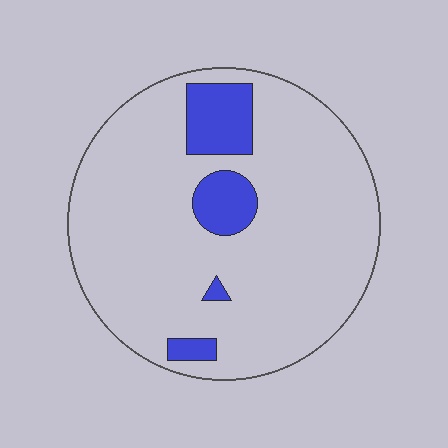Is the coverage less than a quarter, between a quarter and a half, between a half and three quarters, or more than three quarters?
Less than a quarter.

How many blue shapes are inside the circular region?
4.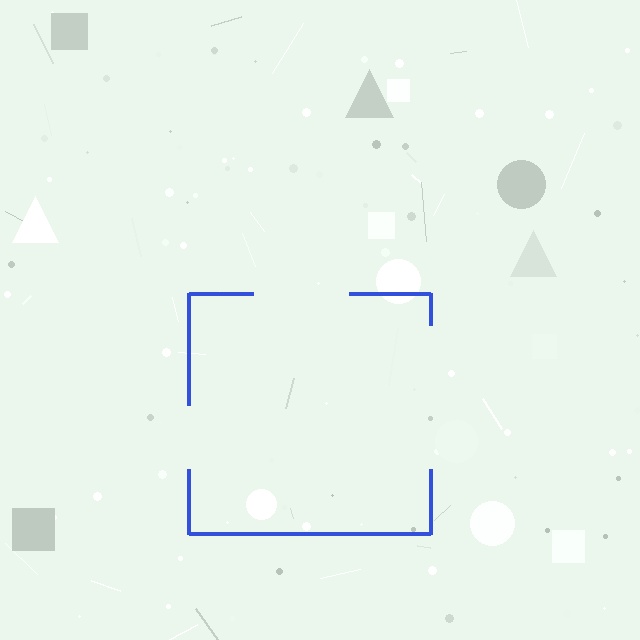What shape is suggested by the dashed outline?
The dashed outline suggests a square.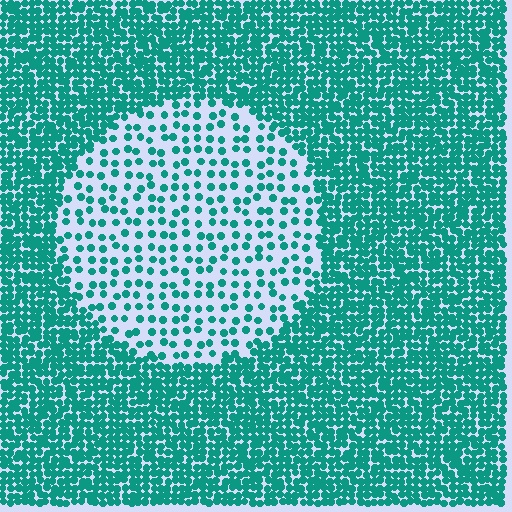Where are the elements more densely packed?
The elements are more densely packed outside the circle boundary.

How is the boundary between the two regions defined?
The boundary is defined by a change in element density (approximately 2.9x ratio). All elements are the same color, size, and shape.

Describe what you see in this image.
The image contains small teal elements arranged at two different densities. A circle-shaped region is visible where the elements are less densely packed than the surrounding area.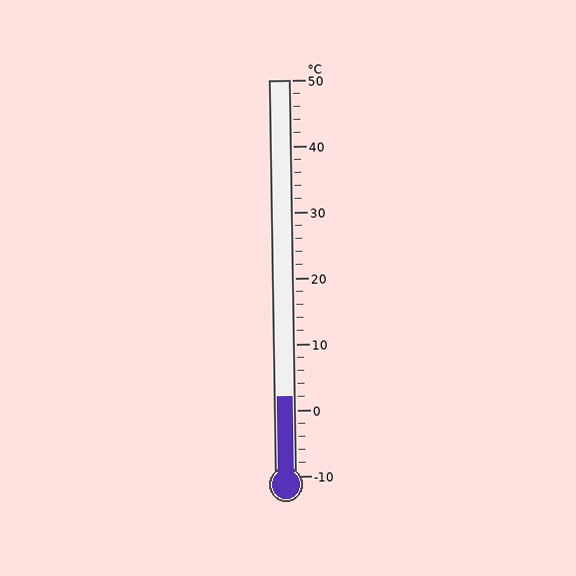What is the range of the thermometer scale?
The thermometer scale ranges from -10°C to 50°C.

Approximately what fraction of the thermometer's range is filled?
The thermometer is filled to approximately 20% of its range.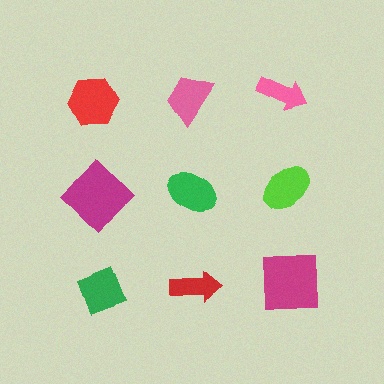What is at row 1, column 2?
A pink trapezoid.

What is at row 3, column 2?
A red arrow.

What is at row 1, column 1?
A red hexagon.